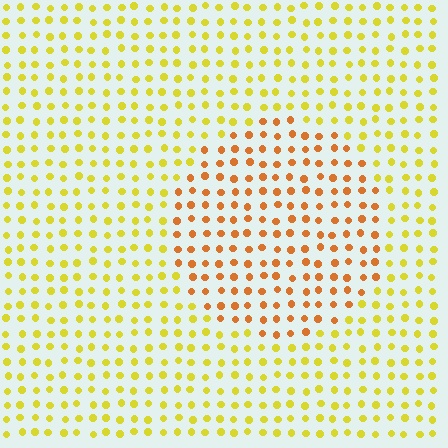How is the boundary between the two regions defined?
The boundary is defined purely by a slight shift in hue (about 35 degrees). Spacing, size, and orientation are identical on both sides.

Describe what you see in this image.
The image is filled with small yellow elements in a uniform arrangement. A circle-shaped region is visible where the elements are tinted to a slightly different hue, forming a subtle color boundary.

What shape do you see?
I see a circle.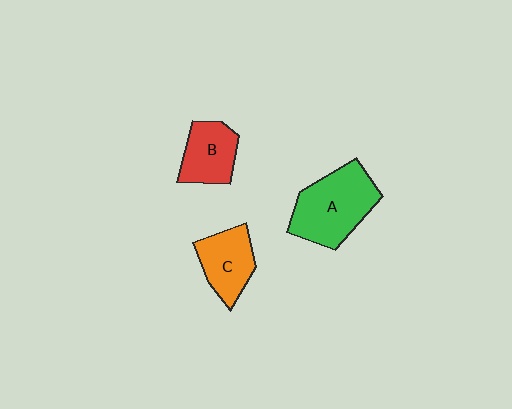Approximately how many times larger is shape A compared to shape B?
Approximately 1.6 times.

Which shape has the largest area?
Shape A (green).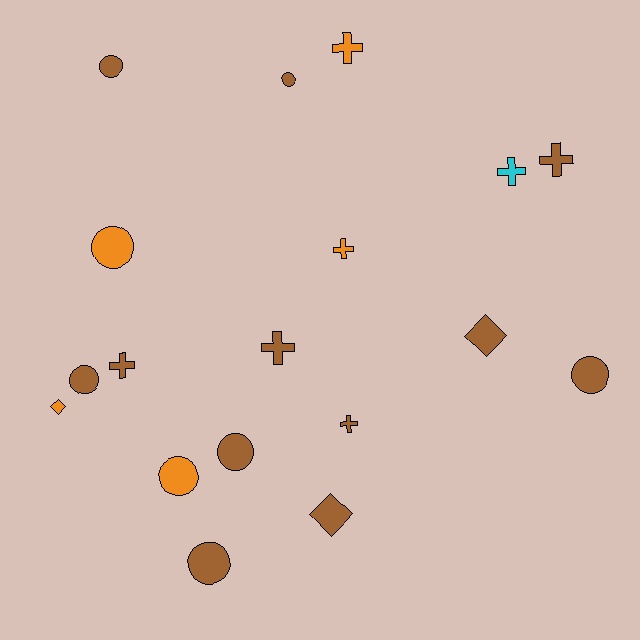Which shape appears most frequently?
Circle, with 8 objects.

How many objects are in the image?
There are 18 objects.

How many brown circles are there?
There are 6 brown circles.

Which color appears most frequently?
Brown, with 12 objects.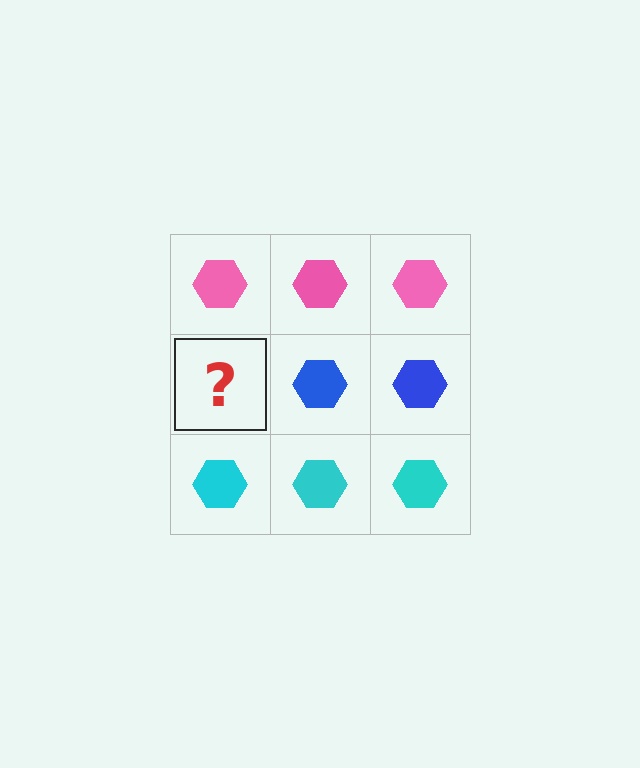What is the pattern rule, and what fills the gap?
The rule is that each row has a consistent color. The gap should be filled with a blue hexagon.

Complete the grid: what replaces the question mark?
The question mark should be replaced with a blue hexagon.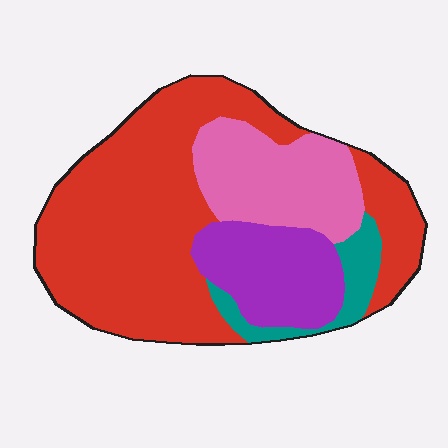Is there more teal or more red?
Red.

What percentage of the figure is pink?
Pink covers about 20% of the figure.